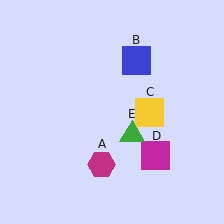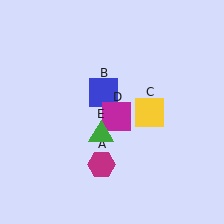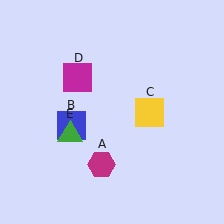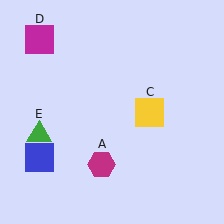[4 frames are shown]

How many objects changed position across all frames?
3 objects changed position: blue square (object B), magenta square (object D), green triangle (object E).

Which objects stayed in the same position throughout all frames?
Magenta hexagon (object A) and yellow square (object C) remained stationary.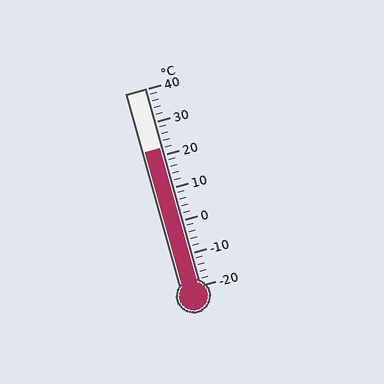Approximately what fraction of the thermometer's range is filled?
The thermometer is filled to approximately 70% of its range.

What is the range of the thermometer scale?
The thermometer scale ranges from -20°C to 40°C.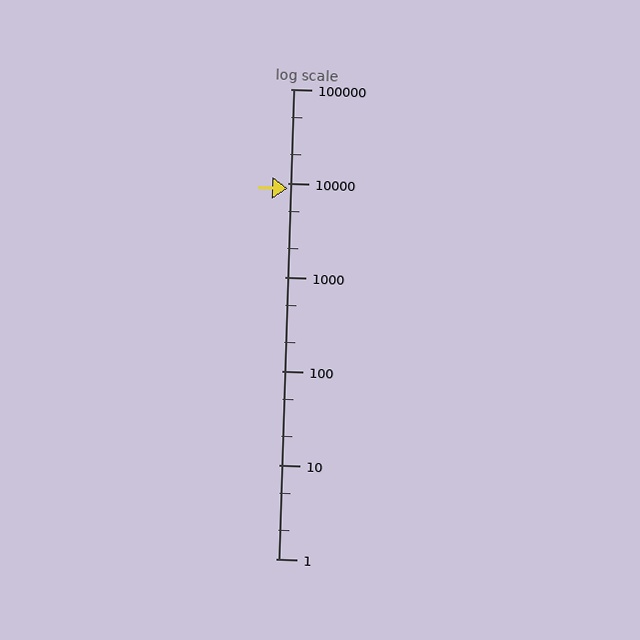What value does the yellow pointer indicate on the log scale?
The pointer indicates approximately 8800.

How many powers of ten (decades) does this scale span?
The scale spans 5 decades, from 1 to 100000.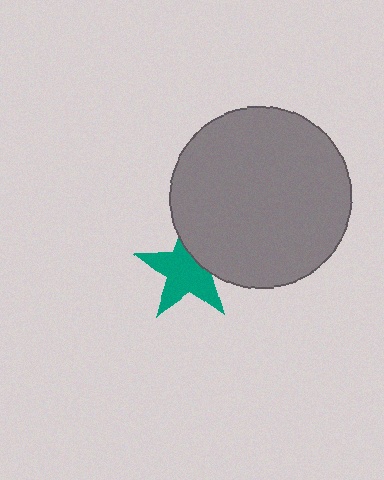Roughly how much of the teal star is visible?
Most of it is visible (roughly 70%).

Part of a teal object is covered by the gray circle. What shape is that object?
It is a star.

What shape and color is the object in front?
The object in front is a gray circle.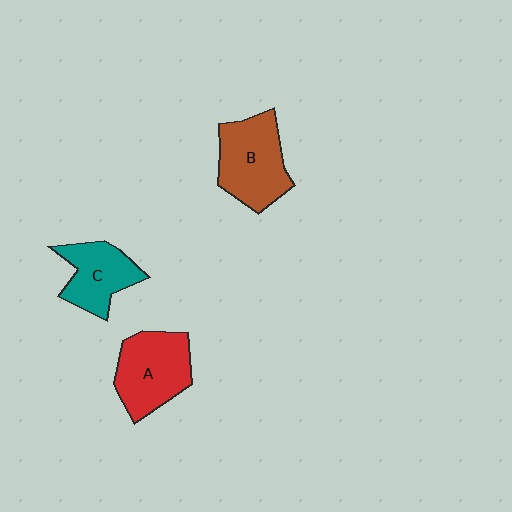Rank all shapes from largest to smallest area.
From largest to smallest: B (brown), A (red), C (teal).